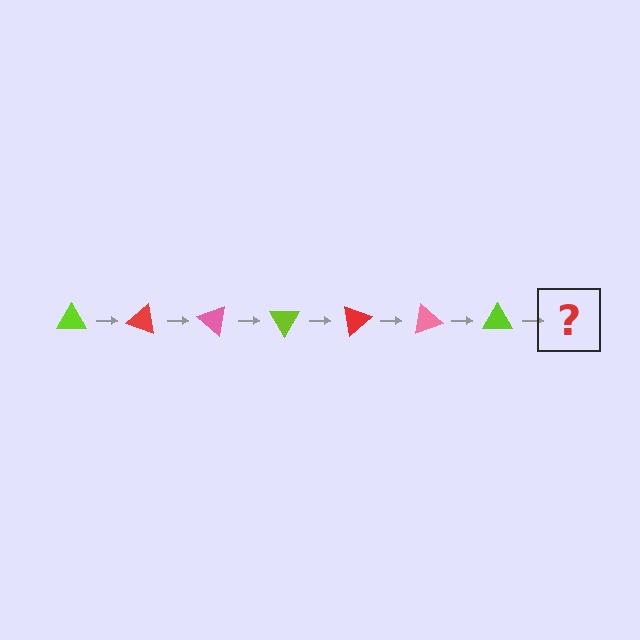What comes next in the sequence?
The next element should be a red triangle, rotated 140 degrees from the start.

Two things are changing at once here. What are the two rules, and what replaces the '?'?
The two rules are that it rotates 20 degrees each step and the color cycles through lime, red, and pink. The '?' should be a red triangle, rotated 140 degrees from the start.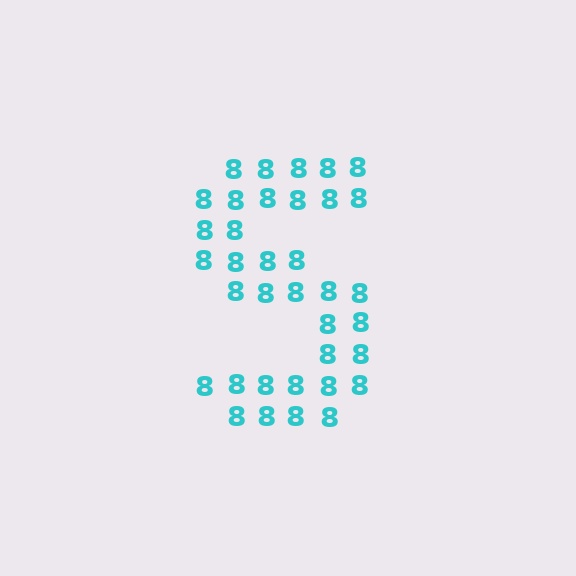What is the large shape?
The large shape is the letter S.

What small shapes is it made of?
It is made of small digit 8's.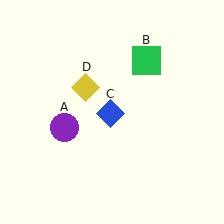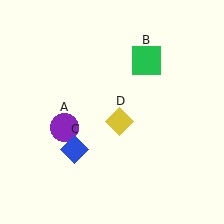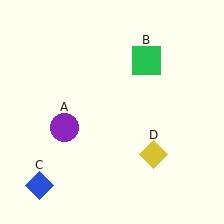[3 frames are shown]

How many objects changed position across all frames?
2 objects changed position: blue diamond (object C), yellow diamond (object D).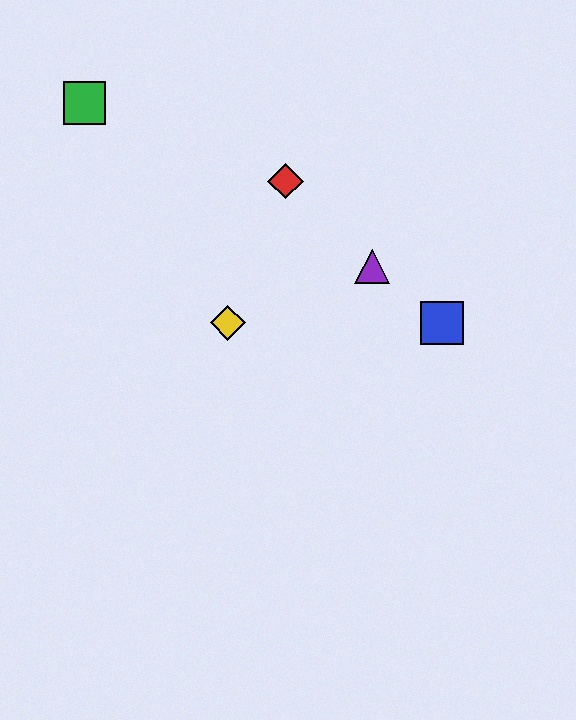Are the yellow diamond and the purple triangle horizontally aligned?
No, the yellow diamond is at y≈323 and the purple triangle is at y≈267.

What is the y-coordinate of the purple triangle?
The purple triangle is at y≈267.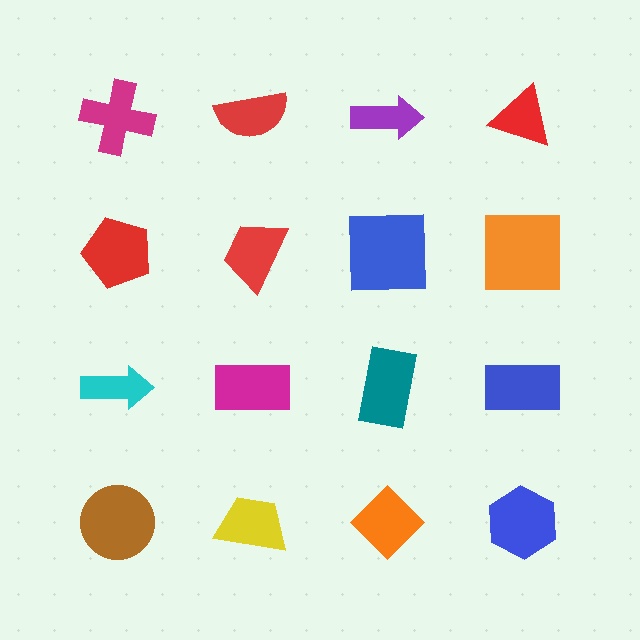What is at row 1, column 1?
A magenta cross.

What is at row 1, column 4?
A red triangle.